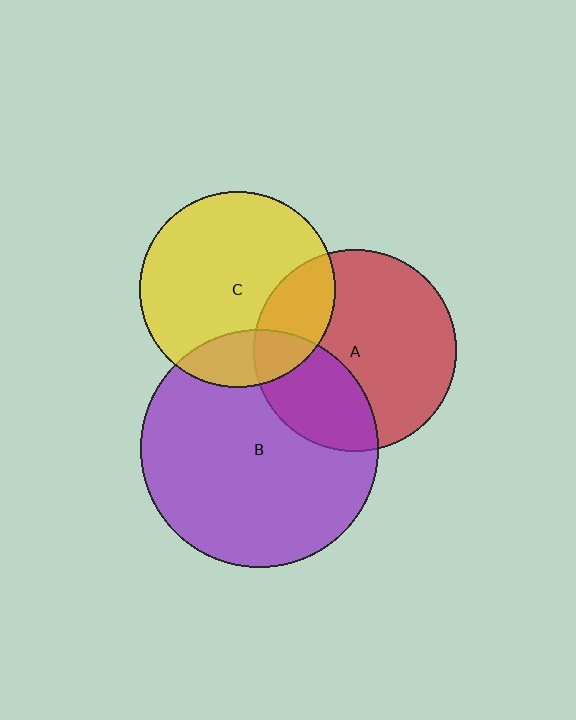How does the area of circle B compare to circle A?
Approximately 1.4 times.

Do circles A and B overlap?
Yes.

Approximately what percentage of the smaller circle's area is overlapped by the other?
Approximately 30%.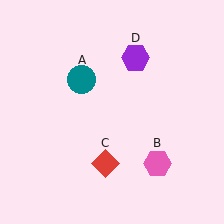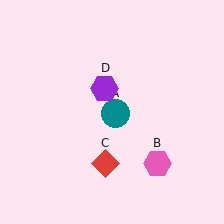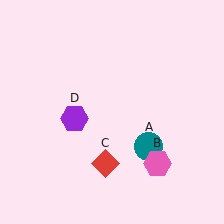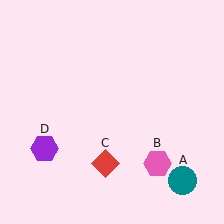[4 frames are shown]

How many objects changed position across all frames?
2 objects changed position: teal circle (object A), purple hexagon (object D).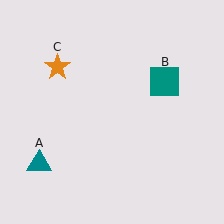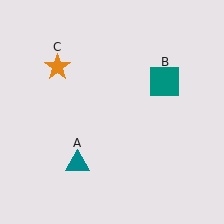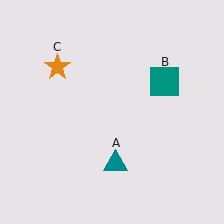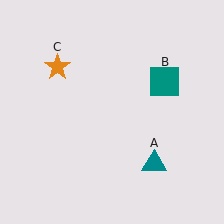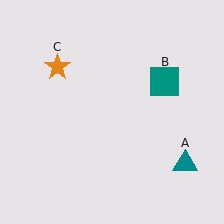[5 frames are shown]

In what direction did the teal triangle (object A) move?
The teal triangle (object A) moved right.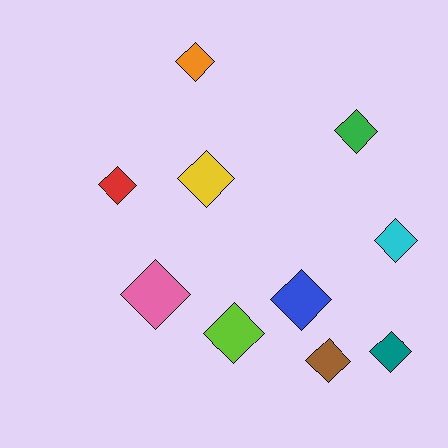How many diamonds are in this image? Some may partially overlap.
There are 10 diamonds.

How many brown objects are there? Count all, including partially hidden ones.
There is 1 brown object.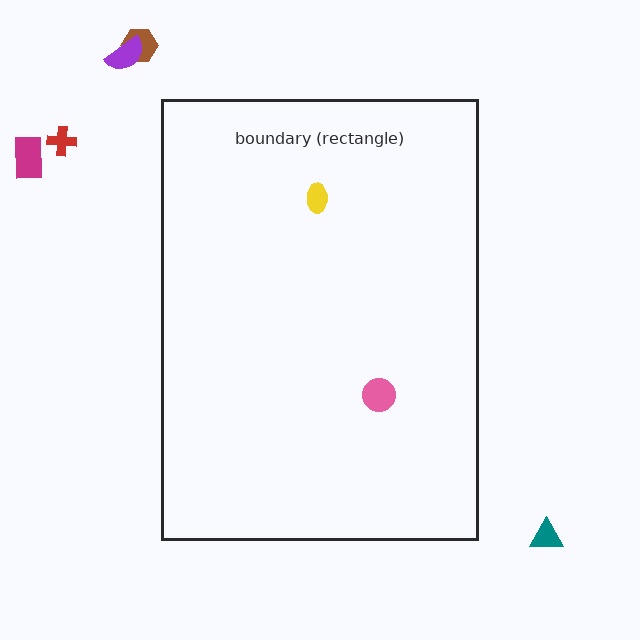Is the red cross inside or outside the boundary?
Outside.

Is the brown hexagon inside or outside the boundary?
Outside.